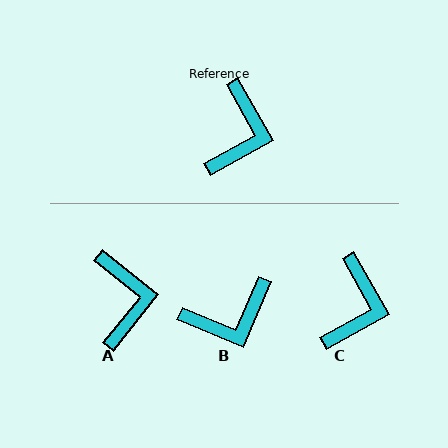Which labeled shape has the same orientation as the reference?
C.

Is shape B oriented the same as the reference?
No, it is off by about 52 degrees.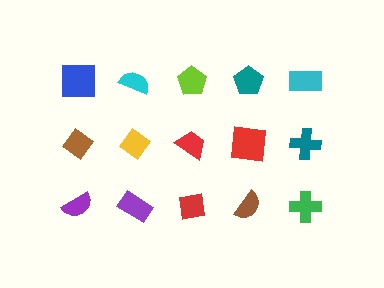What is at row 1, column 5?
A cyan rectangle.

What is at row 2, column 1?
A brown diamond.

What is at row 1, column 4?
A teal pentagon.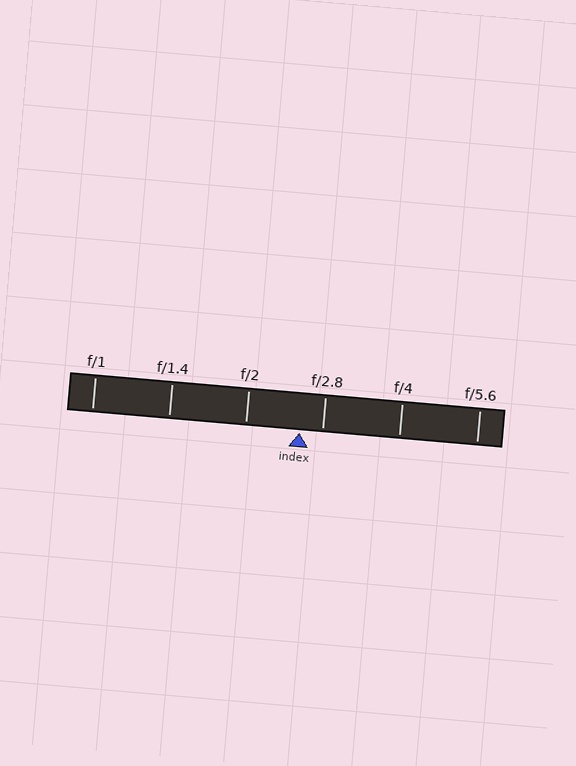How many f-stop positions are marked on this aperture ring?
There are 6 f-stop positions marked.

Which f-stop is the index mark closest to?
The index mark is closest to f/2.8.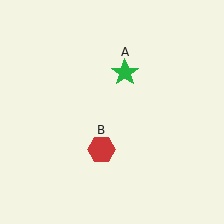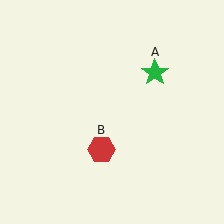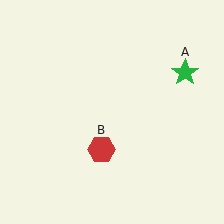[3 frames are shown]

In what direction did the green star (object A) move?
The green star (object A) moved right.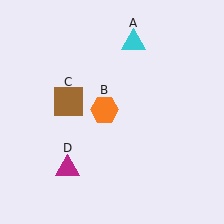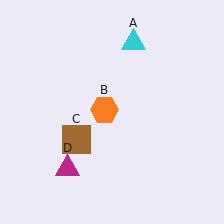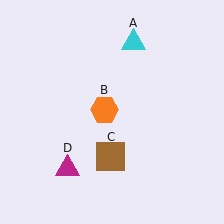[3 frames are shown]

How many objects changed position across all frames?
1 object changed position: brown square (object C).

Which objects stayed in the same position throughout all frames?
Cyan triangle (object A) and orange hexagon (object B) and magenta triangle (object D) remained stationary.